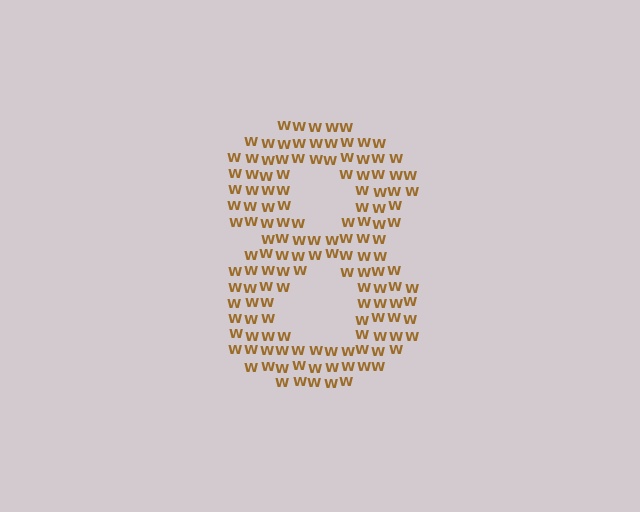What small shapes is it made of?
It is made of small letter W's.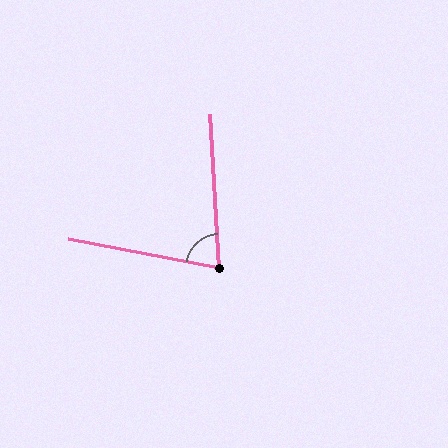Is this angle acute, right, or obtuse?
It is acute.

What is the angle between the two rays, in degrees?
Approximately 76 degrees.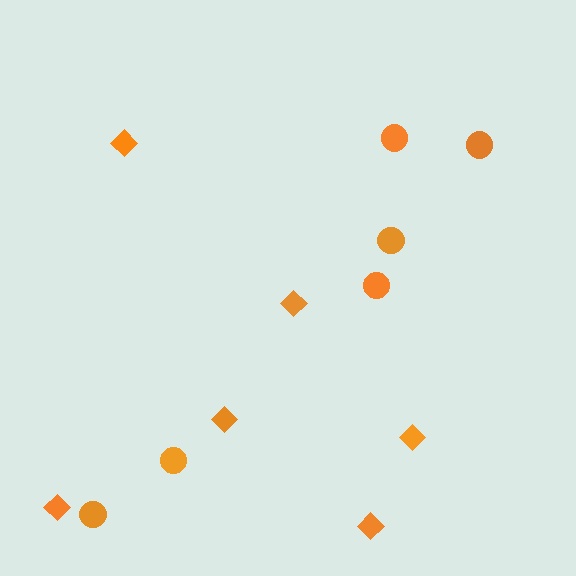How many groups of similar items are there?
There are 2 groups: one group of circles (6) and one group of diamonds (6).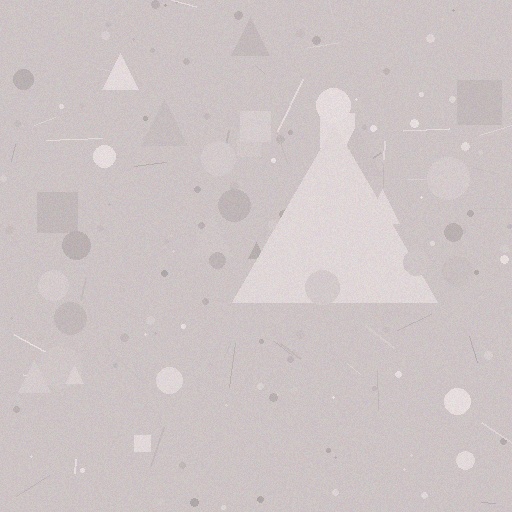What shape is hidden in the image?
A triangle is hidden in the image.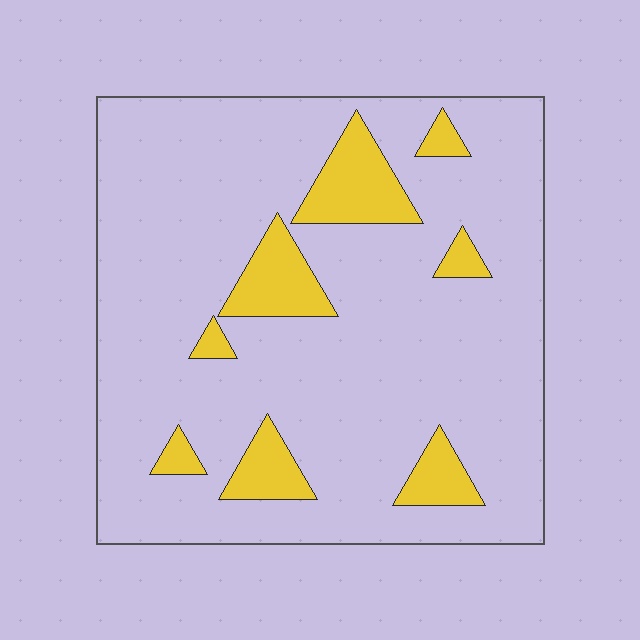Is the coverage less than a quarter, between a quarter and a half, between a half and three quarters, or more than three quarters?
Less than a quarter.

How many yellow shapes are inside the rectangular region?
8.